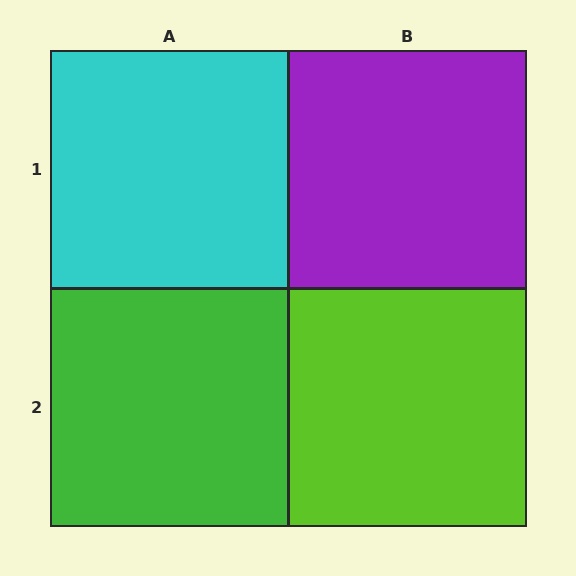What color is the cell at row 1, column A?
Cyan.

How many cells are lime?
1 cell is lime.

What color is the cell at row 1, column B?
Purple.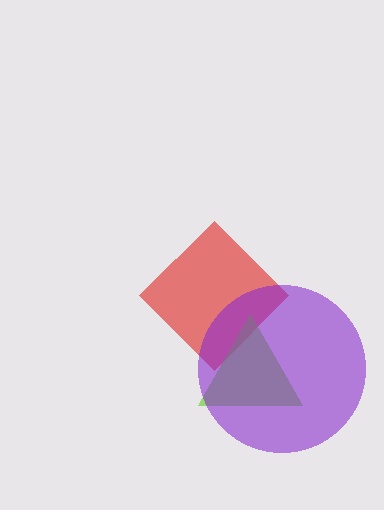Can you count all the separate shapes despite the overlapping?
Yes, there are 3 separate shapes.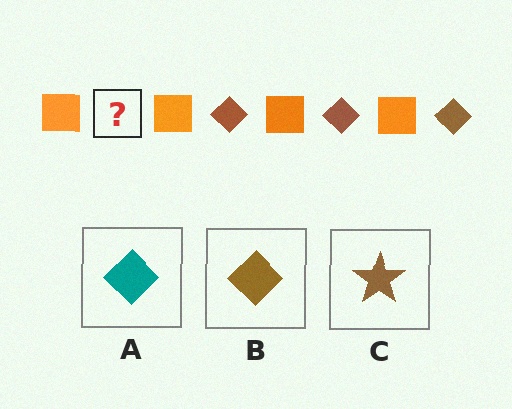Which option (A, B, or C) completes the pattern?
B.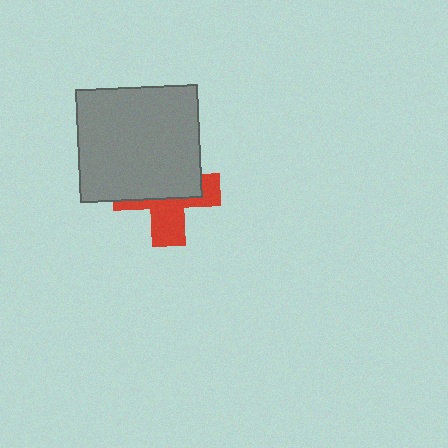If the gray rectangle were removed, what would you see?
You would see the complete red cross.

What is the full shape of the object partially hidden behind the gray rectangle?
The partially hidden object is a red cross.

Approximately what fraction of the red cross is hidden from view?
Roughly 57% of the red cross is hidden behind the gray rectangle.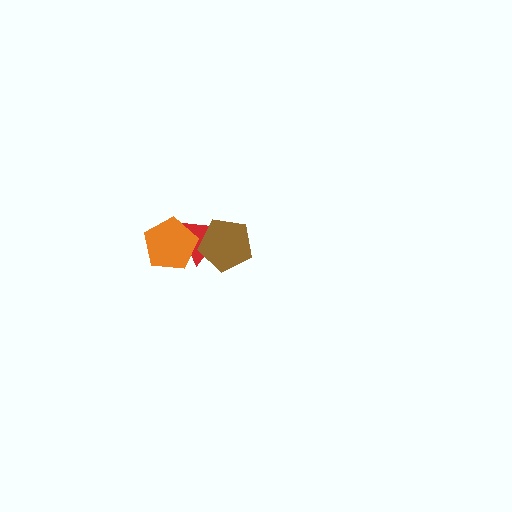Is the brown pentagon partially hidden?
No, no other shape covers it.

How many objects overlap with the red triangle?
2 objects overlap with the red triangle.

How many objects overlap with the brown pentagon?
1 object overlaps with the brown pentagon.